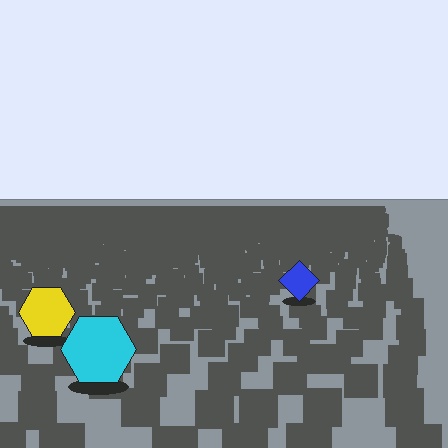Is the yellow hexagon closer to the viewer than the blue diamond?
Yes. The yellow hexagon is closer — you can tell from the texture gradient: the ground texture is coarser near it.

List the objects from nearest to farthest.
From nearest to farthest: the cyan hexagon, the yellow hexagon, the blue diamond.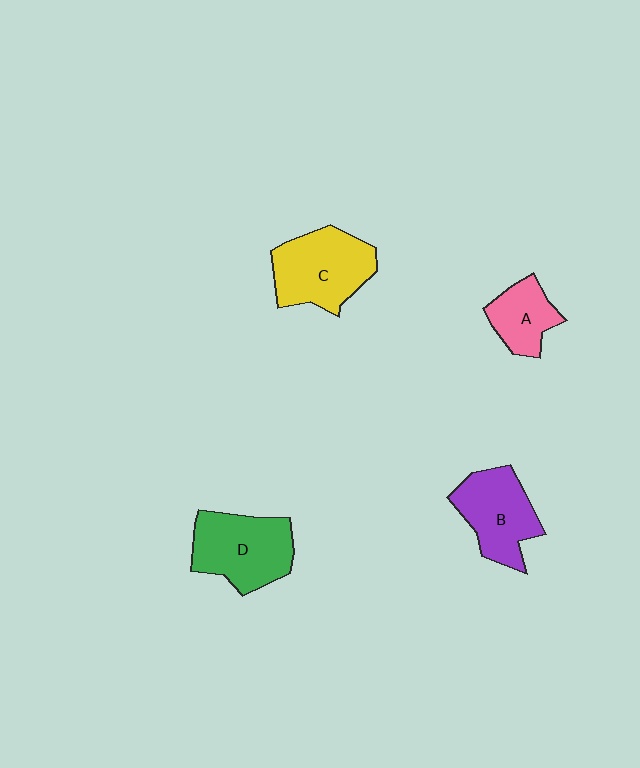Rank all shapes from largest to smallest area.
From largest to smallest: C (yellow), D (green), B (purple), A (pink).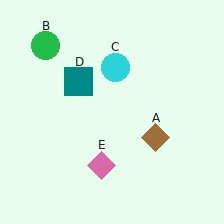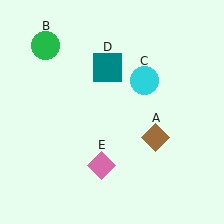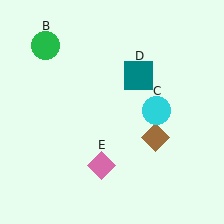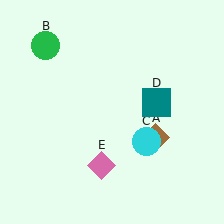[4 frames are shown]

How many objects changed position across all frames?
2 objects changed position: cyan circle (object C), teal square (object D).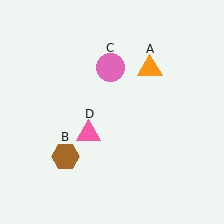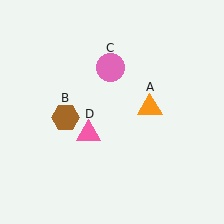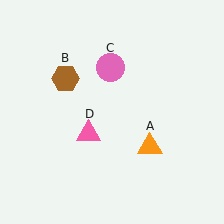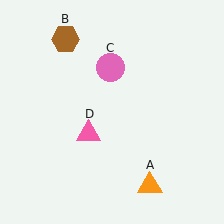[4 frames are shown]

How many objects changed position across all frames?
2 objects changed position: orange triangle (object A), brown hexagon (object B).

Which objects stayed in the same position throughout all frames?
Pink circle (object C) and pink triangle (object D) remained stationary.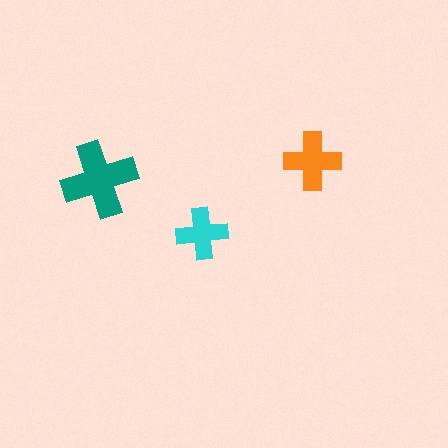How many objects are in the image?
There are 3 objects in the image.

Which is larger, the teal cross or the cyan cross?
The teal one.